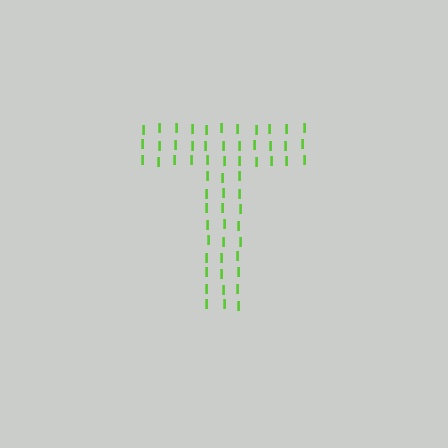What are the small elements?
The small elements are letter I's.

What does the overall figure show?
The overall figure shows the letter T.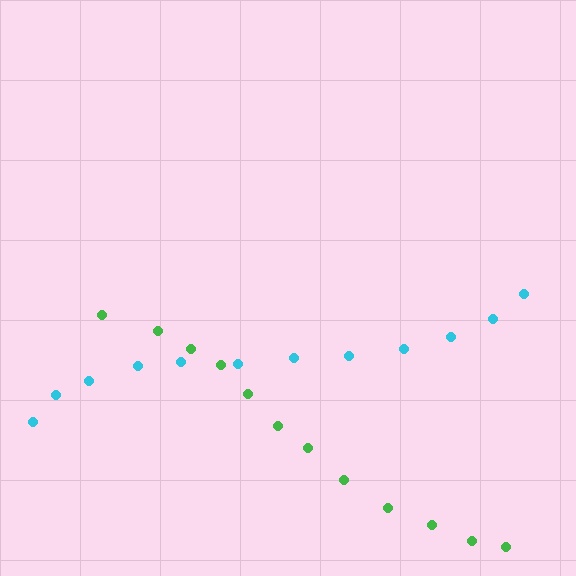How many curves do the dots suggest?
There are 2 distinct paths.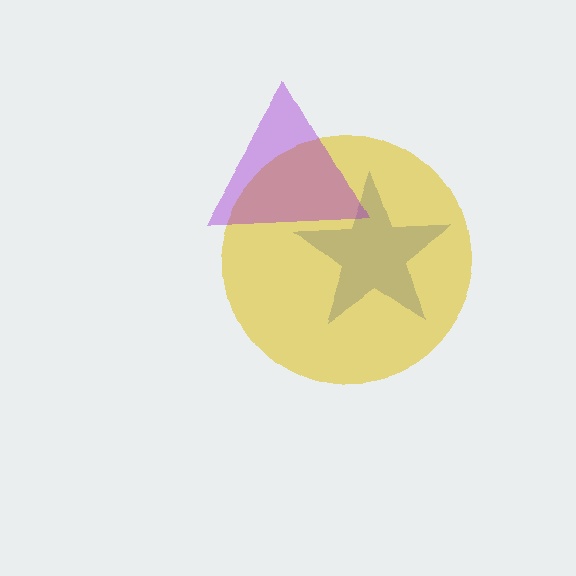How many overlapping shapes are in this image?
There are 3 overlapping shapes in the image.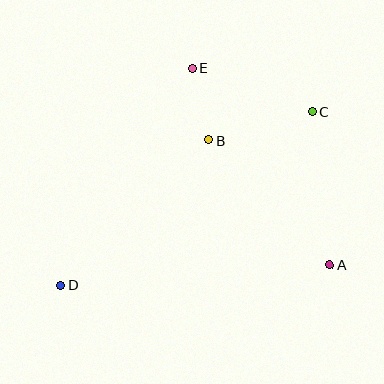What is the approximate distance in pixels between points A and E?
The distance between A and E is approximately 240 pixels.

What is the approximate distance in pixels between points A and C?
The distance between A and C is approximately 154 pixels.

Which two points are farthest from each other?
Points C and D are farthest from each other.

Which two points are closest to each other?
Points B and E are closest to each other.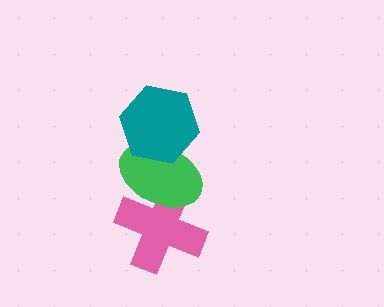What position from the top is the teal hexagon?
The teal hexagon is 1st from the top.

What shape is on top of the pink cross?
The green ellipse is on top of the pink cross.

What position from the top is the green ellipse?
The green ellipse is 2nd from the top.